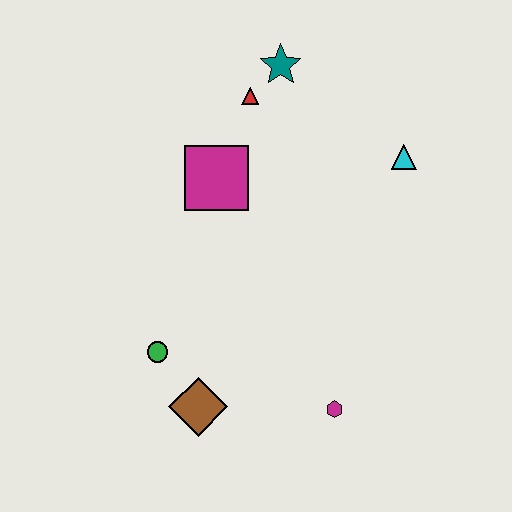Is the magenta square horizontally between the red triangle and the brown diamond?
Yes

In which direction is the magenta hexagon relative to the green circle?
The magenta hexagon is to the right of the green circle.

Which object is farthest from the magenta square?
The magenta hexagon is farthest from the magenta square.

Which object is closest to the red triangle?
The teal star is closest to the red triangle.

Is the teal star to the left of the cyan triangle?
Yes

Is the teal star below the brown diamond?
No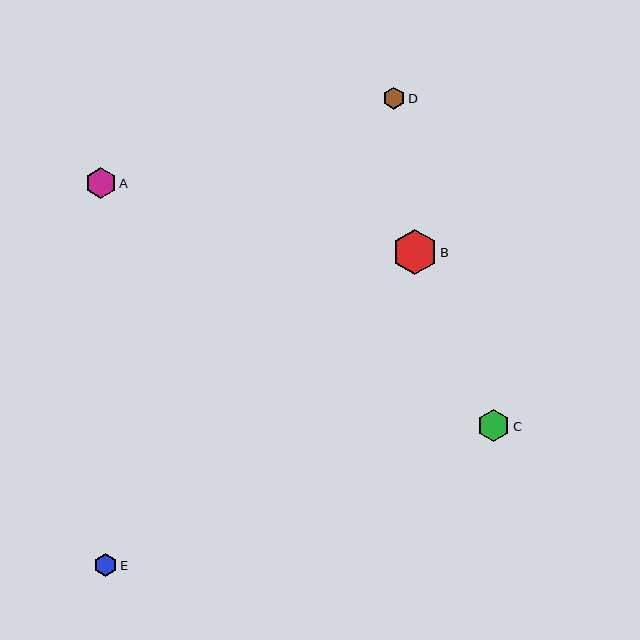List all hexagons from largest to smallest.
From largest to smallest: B, C, A, E, D.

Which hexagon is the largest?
Hexagon B is the largest with a size of approximately 45 pixels.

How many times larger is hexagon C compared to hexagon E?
Hexagon C is approximately 1.4 times the size of hexagon E.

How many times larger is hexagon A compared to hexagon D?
Hexagon A is approximately 1.4 times the size of hexagon D.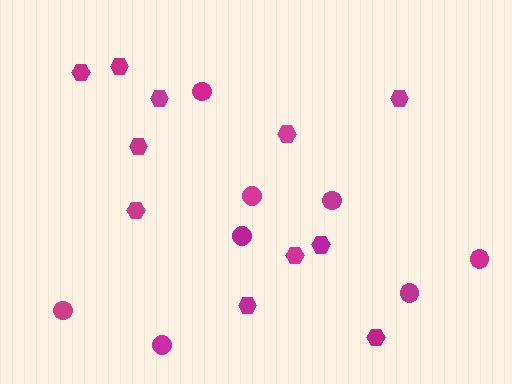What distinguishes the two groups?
There are 2 groups: one group of circles (8) and one group of hexagons (11).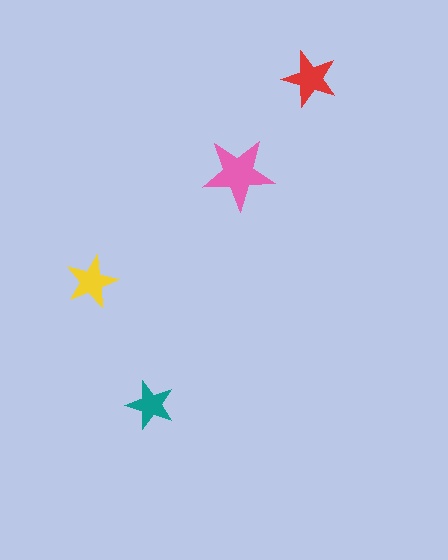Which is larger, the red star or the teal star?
The red one.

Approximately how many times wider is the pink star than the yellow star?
About 1.5 times wider.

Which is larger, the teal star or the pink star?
The pink one.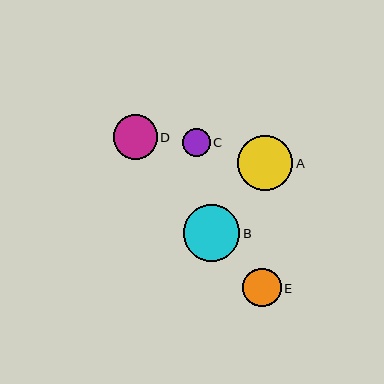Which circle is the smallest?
Circle C is the smallest with a size of approximately 28 pixels.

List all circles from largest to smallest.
From largest to smallest: B, A, D, E, C.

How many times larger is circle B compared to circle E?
Circle B is approximately 1.5 times the size of circle E.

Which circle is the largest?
Circle B is the largest with a size of approximately 56 pixels.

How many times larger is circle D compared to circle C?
Circle D is approximately 1.6 times the size of circle C.